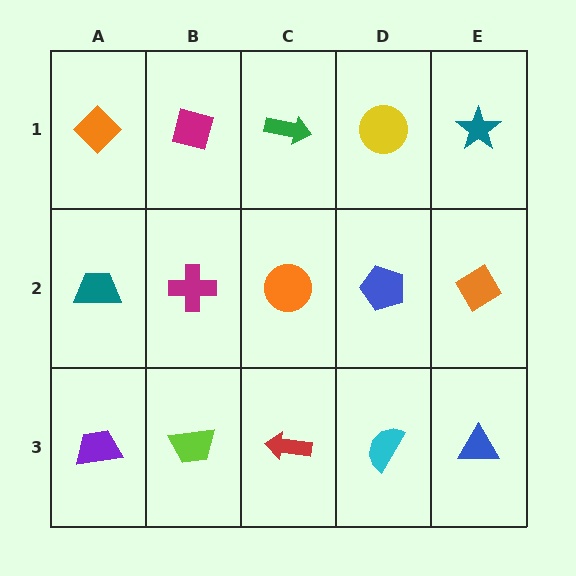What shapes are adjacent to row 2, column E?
A teal star (row 1, column E), a blue triangle (row 3, column E), a blue pentagon (row 2, column D).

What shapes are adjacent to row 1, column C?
An orange circle (row 2, column C), a magenta square (row 1, column B), a yellow circle (row 1, column D).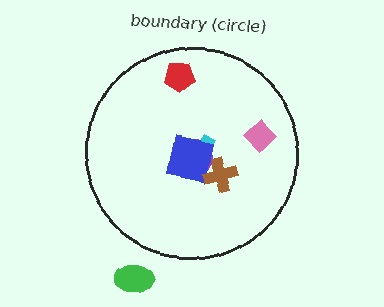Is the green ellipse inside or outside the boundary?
Outside.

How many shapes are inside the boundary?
6 inside, 1 outside.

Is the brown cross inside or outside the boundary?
Inside.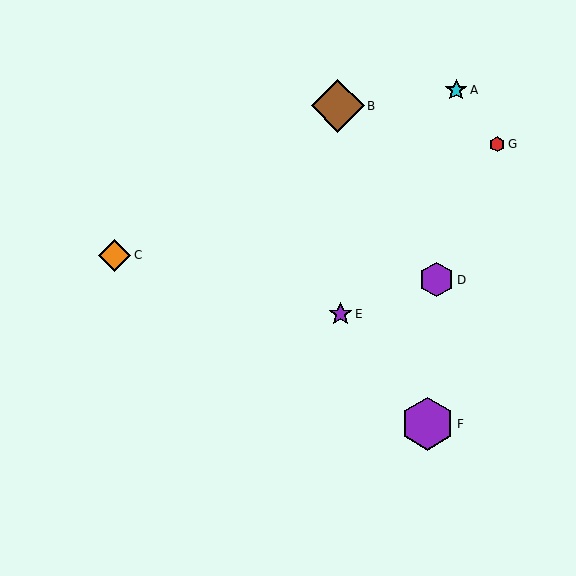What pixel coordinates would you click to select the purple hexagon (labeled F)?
Click at (427, 424) to select the purple hexagon F.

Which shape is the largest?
The purple hexagon (labeled F) is the largest.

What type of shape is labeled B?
Shape B is a brown diamond.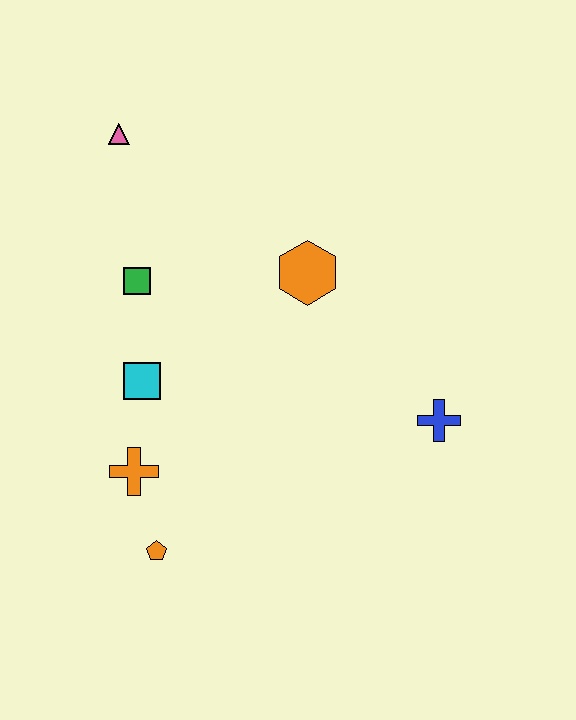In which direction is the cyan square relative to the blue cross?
The cyan square is to the left of the blue cross.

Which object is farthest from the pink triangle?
The blue cross is farthest from the pink triangle.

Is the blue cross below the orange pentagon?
No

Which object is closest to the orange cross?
The orange pentagon is closest to the orange cross.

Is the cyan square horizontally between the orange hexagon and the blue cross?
No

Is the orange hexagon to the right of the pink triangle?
Yes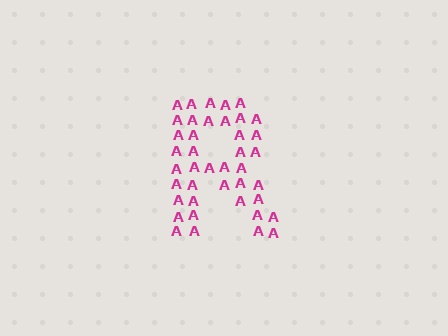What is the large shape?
The large shape is the letter R.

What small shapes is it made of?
It is made of small letter A's.